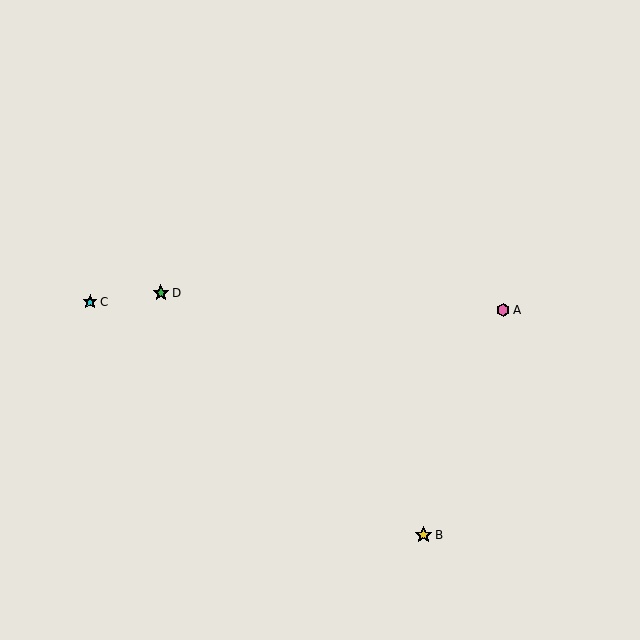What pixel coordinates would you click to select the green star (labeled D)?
Click at (161, 293) to select the green star D.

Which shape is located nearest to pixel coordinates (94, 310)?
The cyan star (labeled C) at (90, 302) is nearest to that location.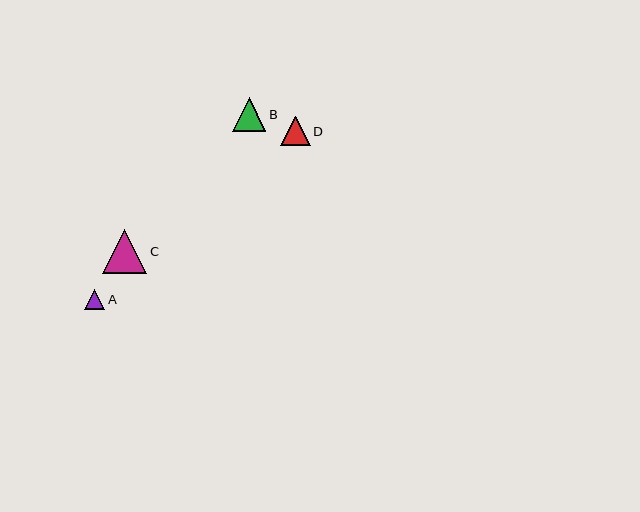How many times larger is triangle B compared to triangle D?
Triangle B is approximately 1.1 times the size of triangle D.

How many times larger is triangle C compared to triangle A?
Triangle C is approximately 2.2 times the size of triangle A.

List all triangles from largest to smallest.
From largest to smallest: C, B, D, A.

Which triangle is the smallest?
Triangle A is the smallest with a size of approximately 20 pixels.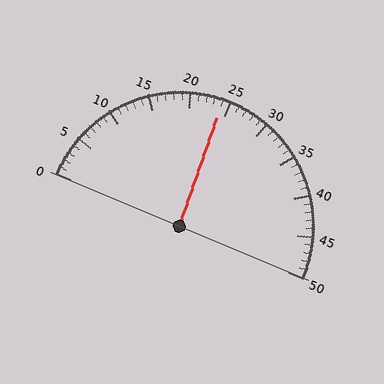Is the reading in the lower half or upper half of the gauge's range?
The reading is in the lower half of the range (0 to 50).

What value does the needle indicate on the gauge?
The needle indicates approximately 24.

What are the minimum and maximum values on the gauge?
The gauge ranges from 0 to 50.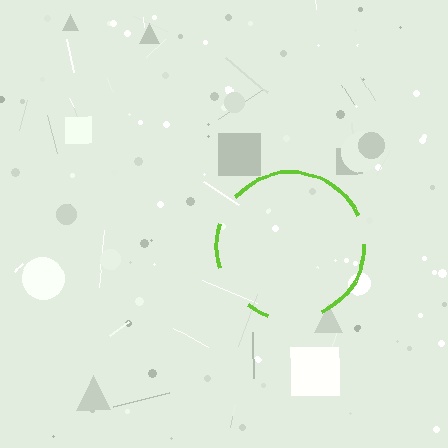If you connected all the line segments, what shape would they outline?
They would outline a circle.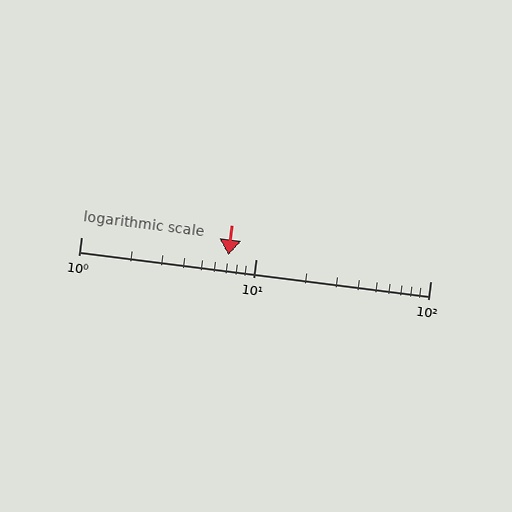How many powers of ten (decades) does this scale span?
The scale spans 2 decades, from 1 to 100.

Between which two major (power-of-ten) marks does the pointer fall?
The pointer is between 1 and 10.